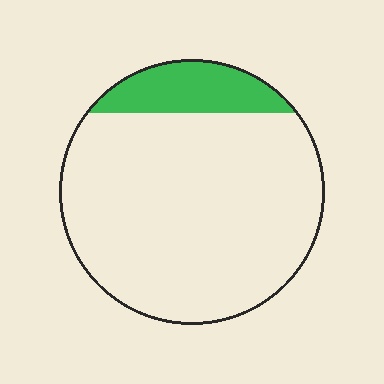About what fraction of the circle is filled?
About one eighth (1/8).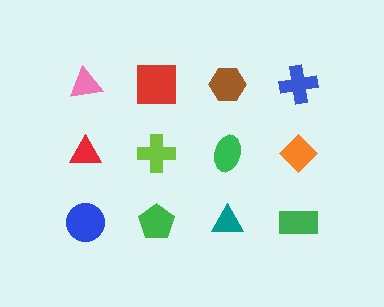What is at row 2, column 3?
A green ellipse.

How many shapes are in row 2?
4 shapes.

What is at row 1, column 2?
A red square.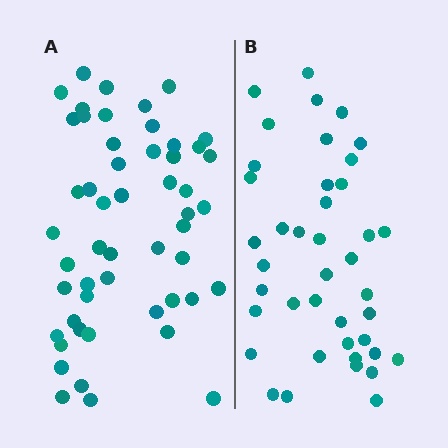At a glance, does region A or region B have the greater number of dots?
Region A (the left region) has more dots.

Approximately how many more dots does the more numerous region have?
Region A has roughly 12 or so more dots than region B.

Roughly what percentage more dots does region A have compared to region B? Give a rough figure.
About 25% more.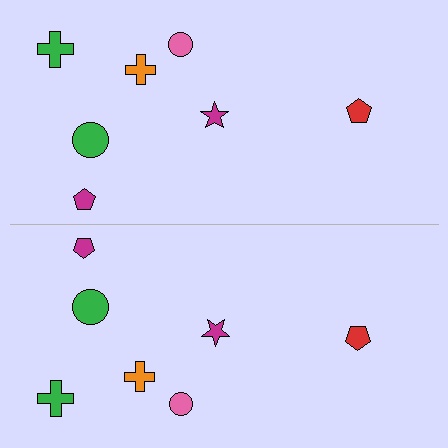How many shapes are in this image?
There are 14 shapes in this image.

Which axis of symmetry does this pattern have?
The pattern has a horizontal axis of symmetry running through the center of the image.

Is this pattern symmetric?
Yes, this pattern has bilateral (reflection) symmetry.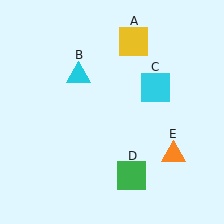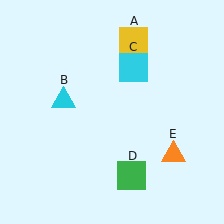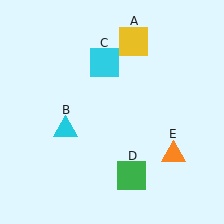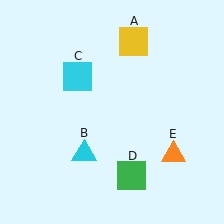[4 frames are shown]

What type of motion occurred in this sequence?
The cyan triangle (object B), cyan square (object C) rotated counterclockwise around the center of the scene.